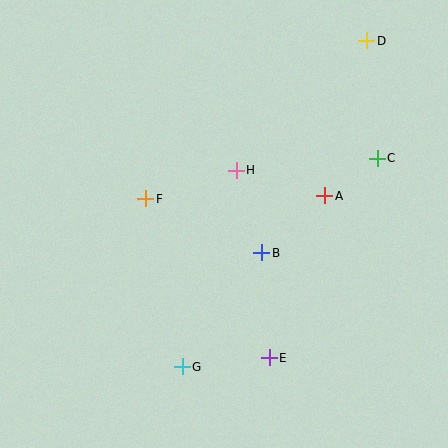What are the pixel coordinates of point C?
Point C is at (377, 158).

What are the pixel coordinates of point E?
Point E is at (269, 358).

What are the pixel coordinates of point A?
Point A is at (325, 196).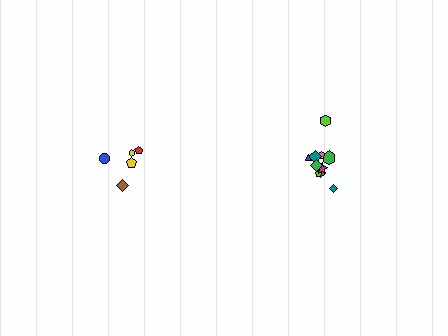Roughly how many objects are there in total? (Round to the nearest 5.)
Roughly 15 objects in total.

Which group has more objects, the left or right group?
The right group.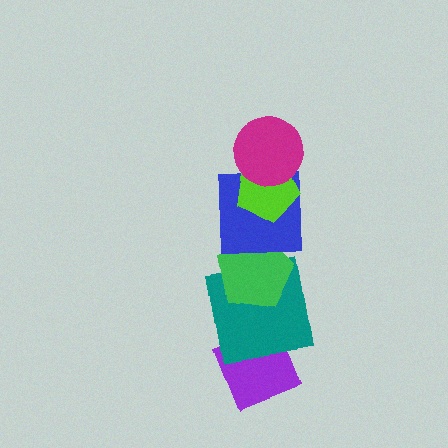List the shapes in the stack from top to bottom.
From top to bottom: the magenta circle, the lime pentagon, the blue square, the green pentagon, the teal square, the purple diamond.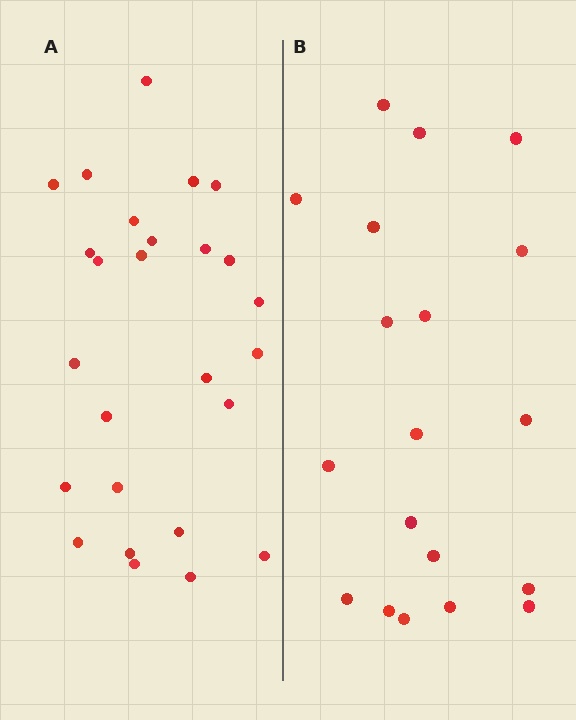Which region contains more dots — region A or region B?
Region A (the left region) has more dots.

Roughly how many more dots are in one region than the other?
Region A has roughly 8 or so more dots than region B.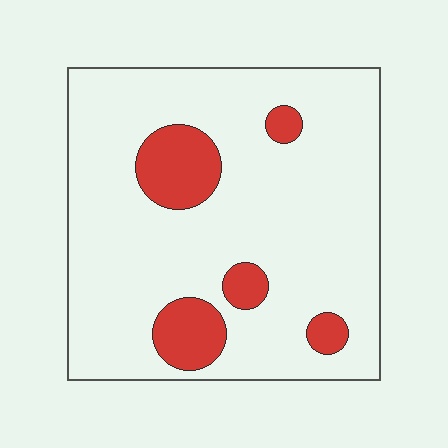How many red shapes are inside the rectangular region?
5.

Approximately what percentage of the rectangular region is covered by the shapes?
Approximately 15%.